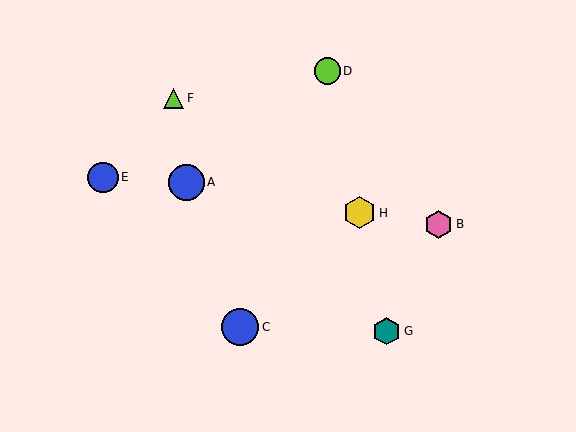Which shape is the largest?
The blue circle (labeled C) is the largest.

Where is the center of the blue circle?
The center of the blue circle is at (103, 177).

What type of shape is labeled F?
Shape F is a lime triangle.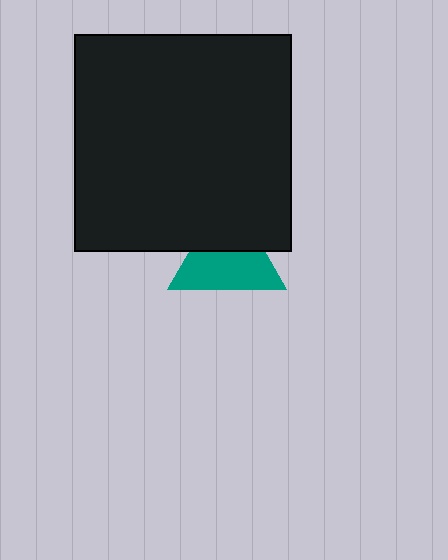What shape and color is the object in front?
The object in front is a black square.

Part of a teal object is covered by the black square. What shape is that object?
It is a triangle.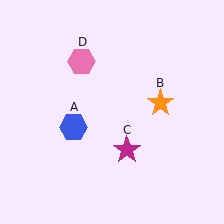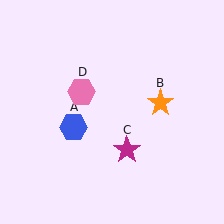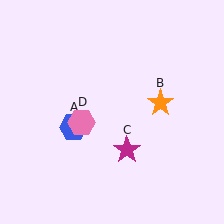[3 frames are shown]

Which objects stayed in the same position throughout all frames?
Blue hexagon (object A) and orange star (object B) and magenta star (object C) remained stationary.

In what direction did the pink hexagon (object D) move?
The pink hexagon (object D) moved down.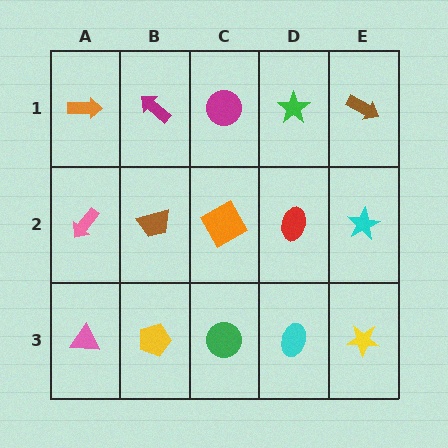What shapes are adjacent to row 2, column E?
A brown arrow (row 1, column E), a yellow star (row 3, column E), a red ellipse (row 2, column D).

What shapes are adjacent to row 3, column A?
A pink arrow (row 2, column A), a yellow pentagon (row 3, column B).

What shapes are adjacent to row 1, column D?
A red ellipse (row 2, column D), a magenta circle (row 1, column C), a brown arrow (row 1, column E).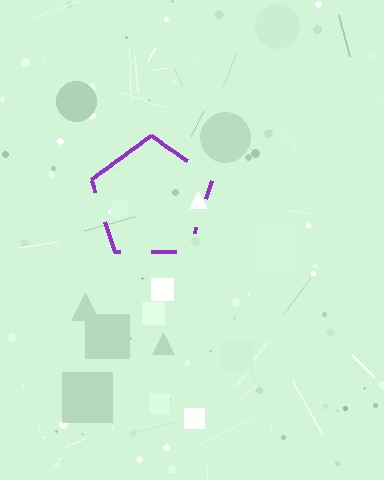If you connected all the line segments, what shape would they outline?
They would outline a pentagon.